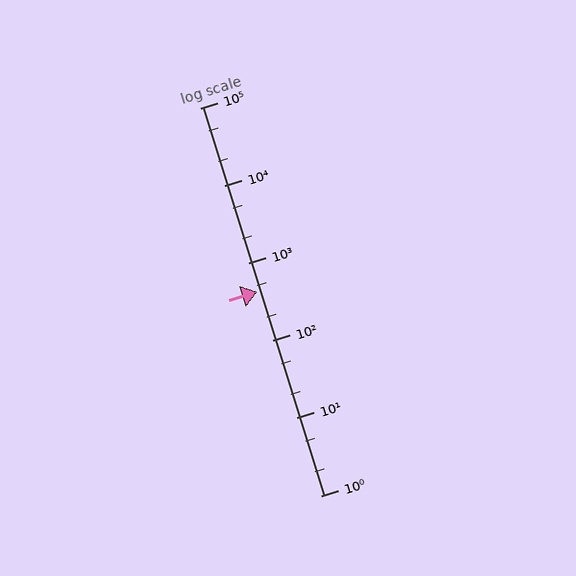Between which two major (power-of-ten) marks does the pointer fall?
The pointer is between 100 and 1000.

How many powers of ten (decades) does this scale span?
The scale spans 5 decades, from 1 to 100000.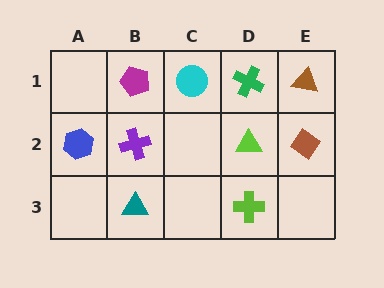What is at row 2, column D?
A lime triangle.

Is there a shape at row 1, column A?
No, that cell is empty.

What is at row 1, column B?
A magenta pentagon.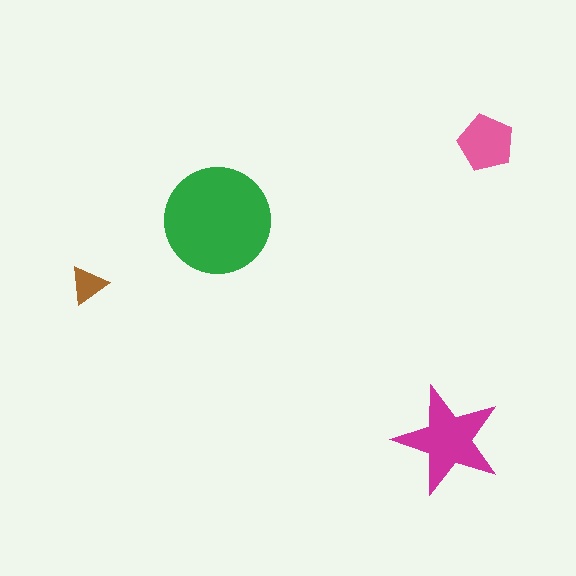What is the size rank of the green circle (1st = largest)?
1st.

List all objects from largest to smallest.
The green circle, the magenta star, the pink pentagon, the brown triangle.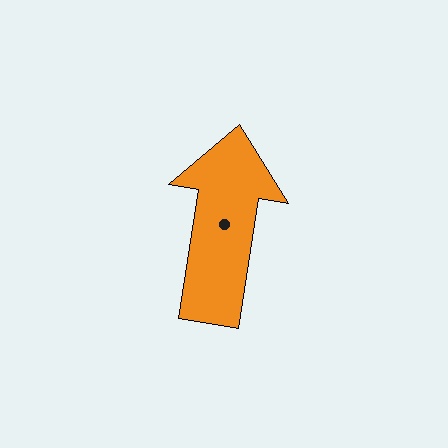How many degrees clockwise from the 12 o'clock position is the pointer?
Approximately 9 degrees.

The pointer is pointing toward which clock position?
Roughly 12 o'clock.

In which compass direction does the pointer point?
North.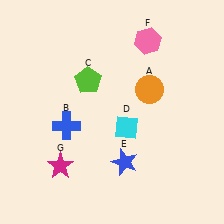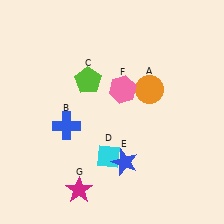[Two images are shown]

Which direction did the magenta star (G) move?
The magenta star (G) moved down.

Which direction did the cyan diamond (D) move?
The cyan diamond (D) moved down.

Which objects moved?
The objects that moved are: the cyan diamond (D), the pink hexagon (F), the magenta star (G).